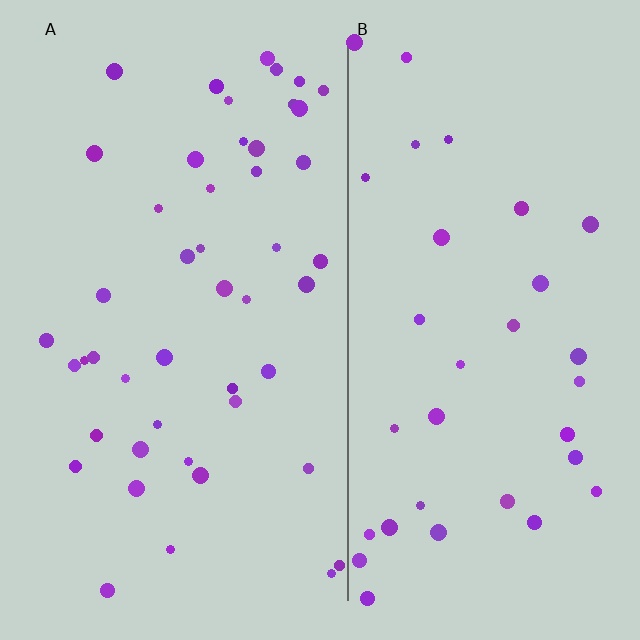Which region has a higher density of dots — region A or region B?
A (the left).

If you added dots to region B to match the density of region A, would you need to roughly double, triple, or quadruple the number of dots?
Approximately double.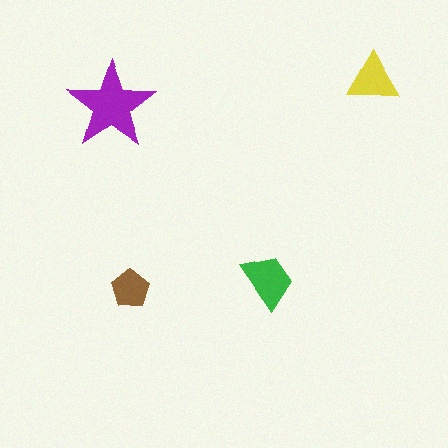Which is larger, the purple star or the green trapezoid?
The purple star.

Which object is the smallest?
The brown pentagon.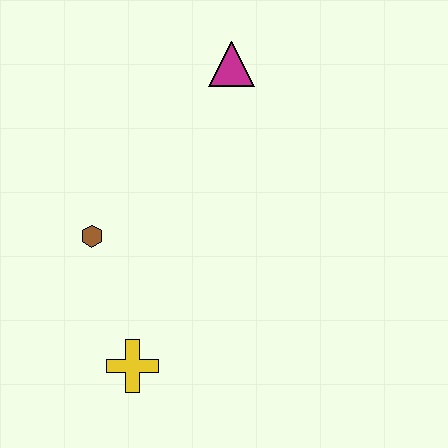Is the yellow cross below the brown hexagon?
Yes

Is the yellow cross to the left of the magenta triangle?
Yes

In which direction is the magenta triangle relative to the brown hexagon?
The magenta triangle is above the brown hexagon.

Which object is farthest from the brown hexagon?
The magenta triangle is farthest from the brown hexagon.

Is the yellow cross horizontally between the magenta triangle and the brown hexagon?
Yes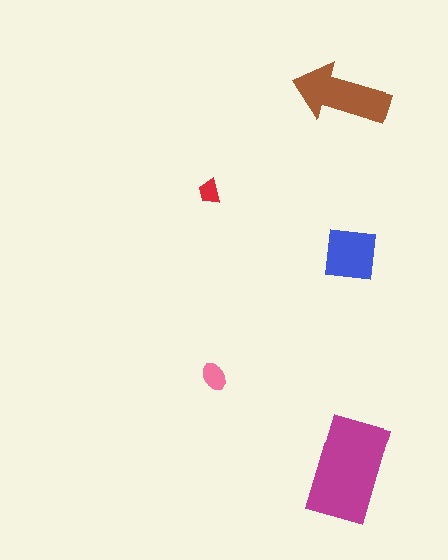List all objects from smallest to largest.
The red trapezoid, the pink ellipse, the blue square, the brown arrow, the magenta rectangle.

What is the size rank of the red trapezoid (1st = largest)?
5th.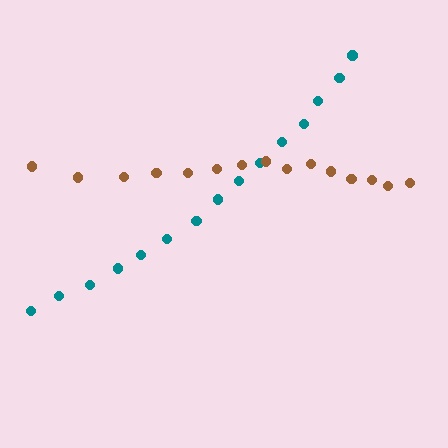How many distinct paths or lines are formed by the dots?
There are 2 distinct paths.